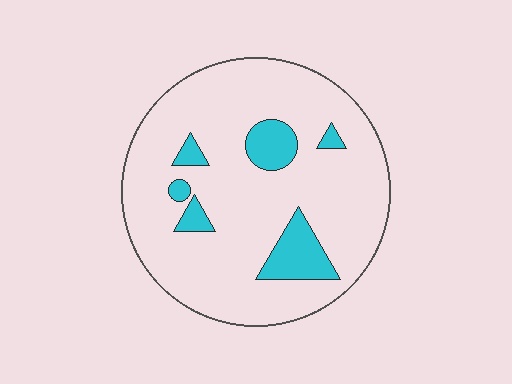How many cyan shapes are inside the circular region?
6.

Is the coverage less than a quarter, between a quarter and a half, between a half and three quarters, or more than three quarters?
Less than a quarter.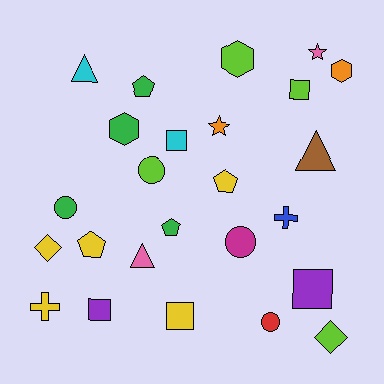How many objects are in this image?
There are 25 objects.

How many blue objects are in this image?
There is 1 blue object.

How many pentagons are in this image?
There are 4 pentagons.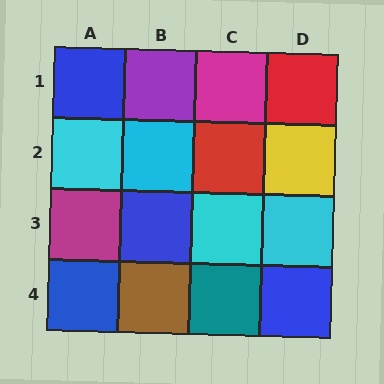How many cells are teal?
1 cell is teal.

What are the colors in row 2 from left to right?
Cyan, cyan, red, yellow.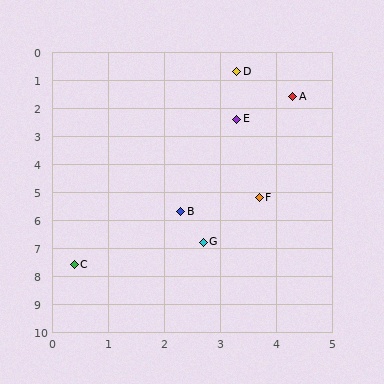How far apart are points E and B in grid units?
Points E and B are about 3.4 grid units apart.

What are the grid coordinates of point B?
Point B is at approximately (2.3, 5.7).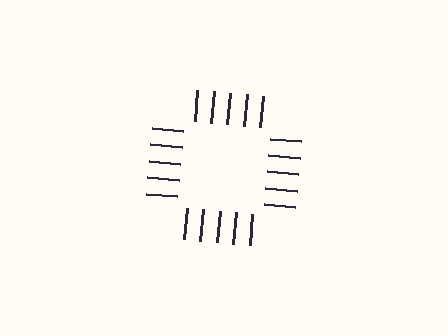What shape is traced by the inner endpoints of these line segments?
An illusory square — the line segments terminate on its edges but no continuous stroke is drawn.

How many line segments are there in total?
20 — 5 along each of the 4 edges.